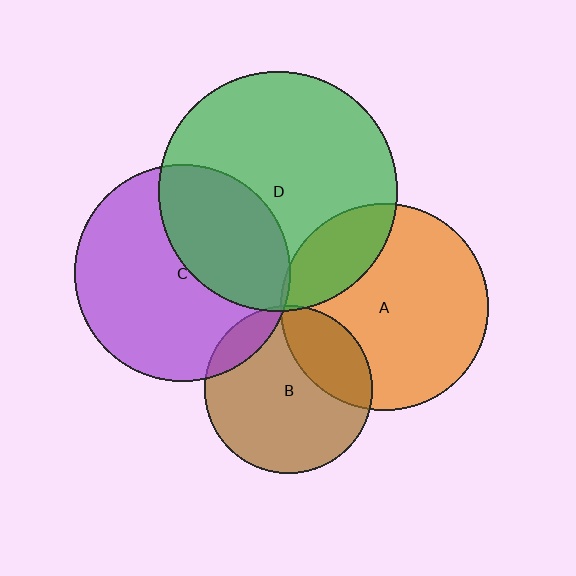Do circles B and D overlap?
Yes.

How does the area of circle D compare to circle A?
Approximately 1.3 times.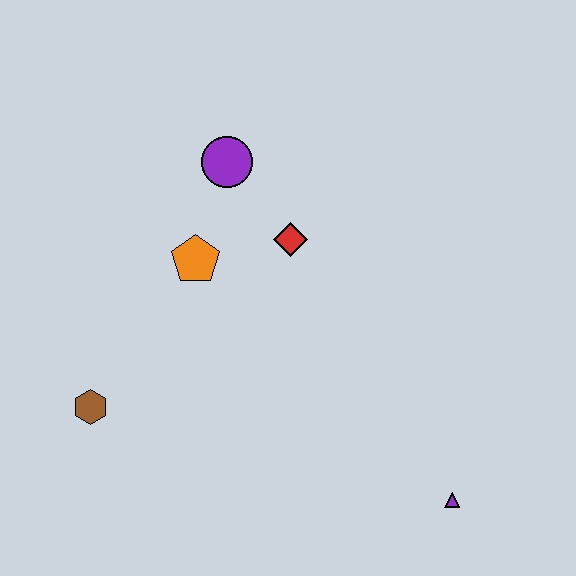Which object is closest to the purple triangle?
The red diamond is closest to the purple triangle.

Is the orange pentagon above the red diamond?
No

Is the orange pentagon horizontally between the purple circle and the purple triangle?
No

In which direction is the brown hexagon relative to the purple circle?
The brown hexagon is below the purple circle.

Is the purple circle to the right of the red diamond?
No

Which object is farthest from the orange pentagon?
The purple triangle is farthest from the orange pentagon.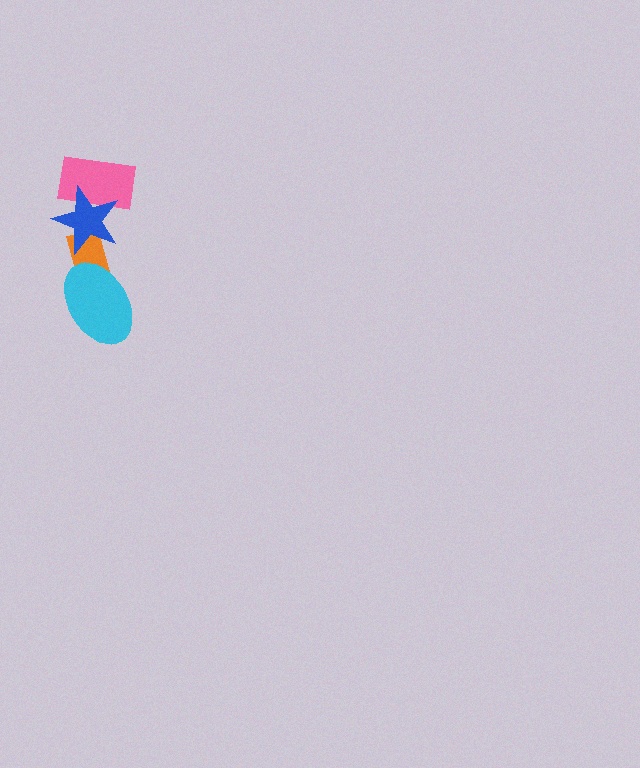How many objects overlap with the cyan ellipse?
1 object overlaps with the cyan ellipse.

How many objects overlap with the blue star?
2 objects overlap with the blue star.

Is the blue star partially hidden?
No, no other shape covers it.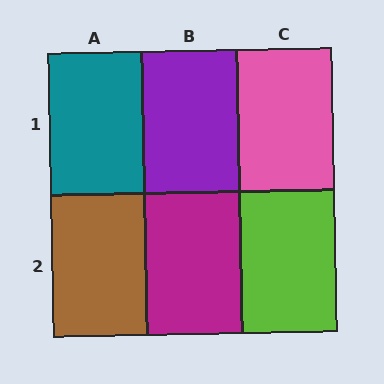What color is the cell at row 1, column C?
Pink.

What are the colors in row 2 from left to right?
Brown, magenta, lime.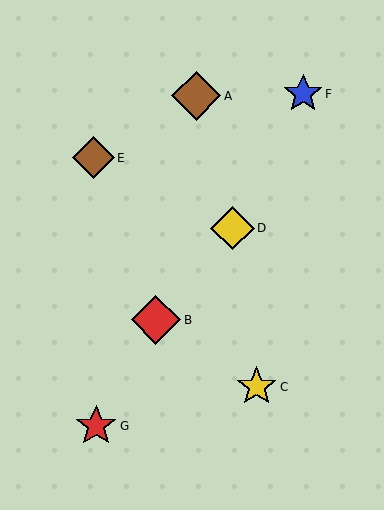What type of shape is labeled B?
Shape B is a red diamond.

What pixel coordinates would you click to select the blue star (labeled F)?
Click at (303, 94) to select the blue star F.